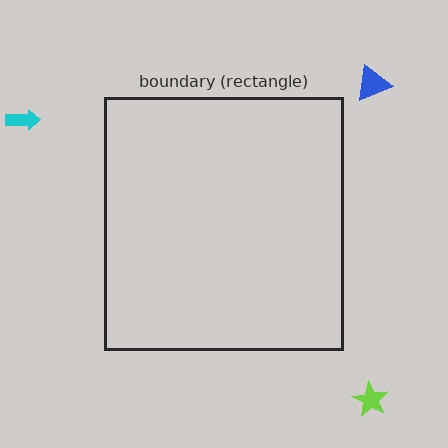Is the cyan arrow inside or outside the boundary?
Outside.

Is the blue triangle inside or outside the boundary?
Outside.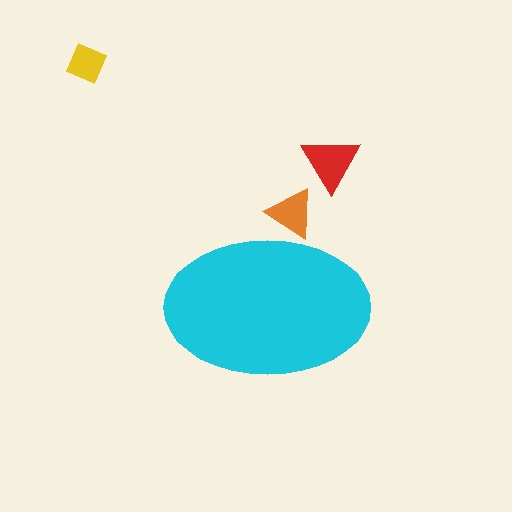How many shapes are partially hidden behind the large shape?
1 shape is partially hidden.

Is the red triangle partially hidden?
No, the red triangle is fully visible.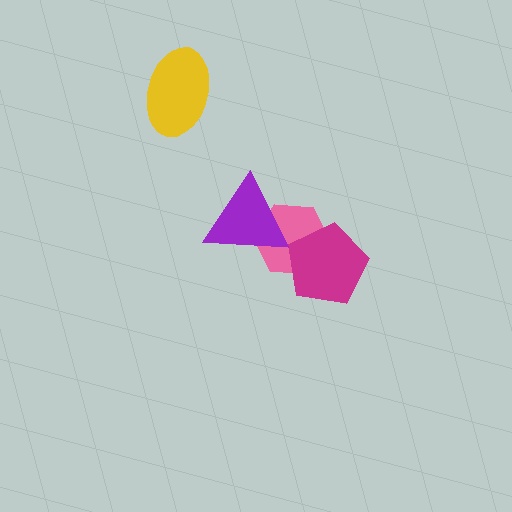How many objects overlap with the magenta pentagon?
1 object overlaps with the magenta pentagon.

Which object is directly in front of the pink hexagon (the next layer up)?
The magenta pentagon is directly in front of the pink hexagon.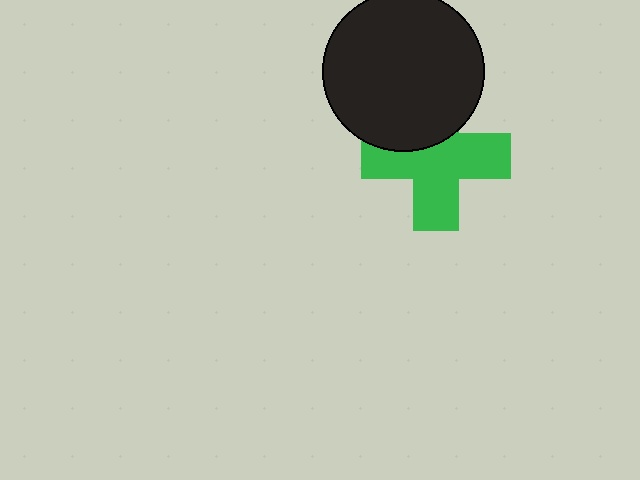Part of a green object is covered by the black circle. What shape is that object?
It is a cross.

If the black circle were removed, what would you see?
You would see the complete green cross.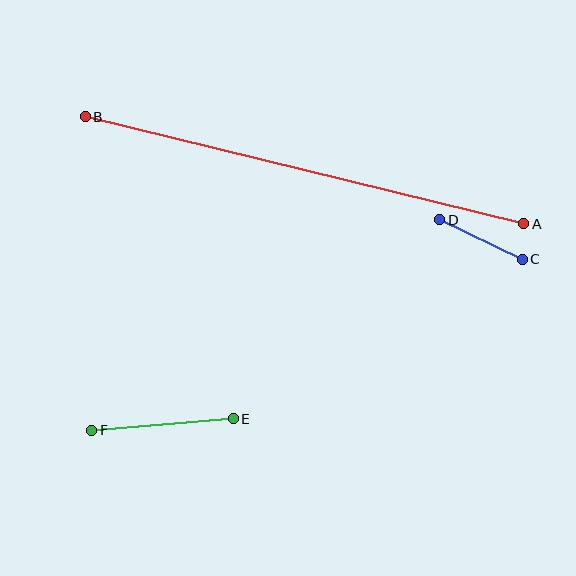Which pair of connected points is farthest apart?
Points A and B are farthest apart.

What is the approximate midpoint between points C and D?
The midpoint is at approximately (481, 239) pixels.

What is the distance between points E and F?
The distance is approximately 142 pixels.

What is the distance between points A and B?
The distance is approximately 451 pixels.